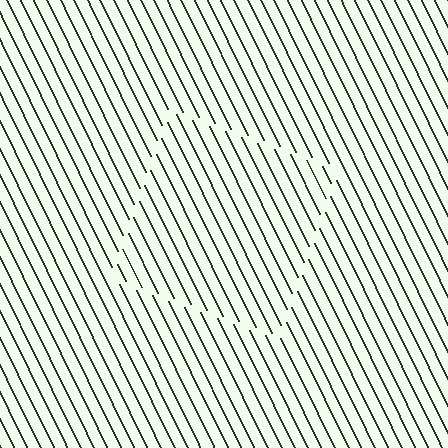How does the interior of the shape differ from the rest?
The interior of the shape contains the same grating, shifted by half a period — the contour is defined by the phase discontinuity where line-ends from the inner and outer gratings abut.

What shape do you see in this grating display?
An illusory square. The interior of the shape contains the same grating, shifted by half a period — the contour is defined by the phase discontinuity where line-ends from the inner and outer gratings abut.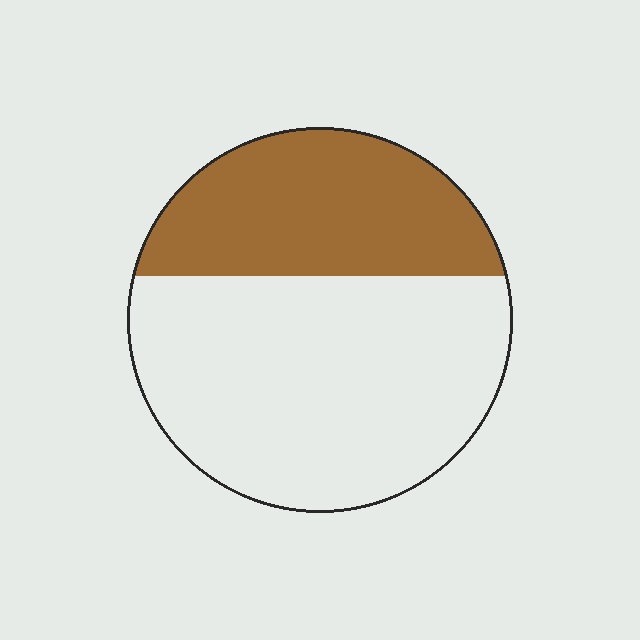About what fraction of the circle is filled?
About three eighths (3/8).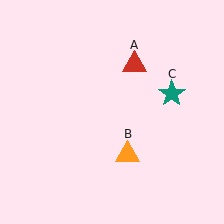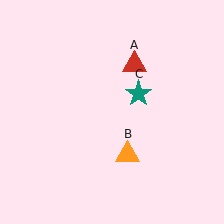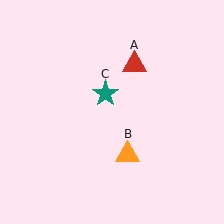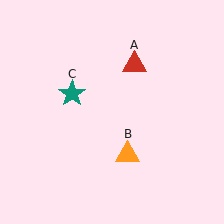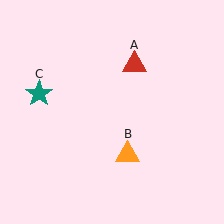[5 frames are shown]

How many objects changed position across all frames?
1 object changed position: teal star (object C).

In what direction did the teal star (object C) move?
The teal star (object C) moved left.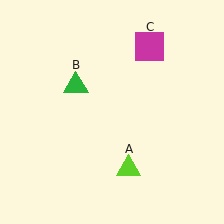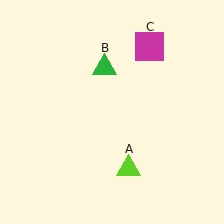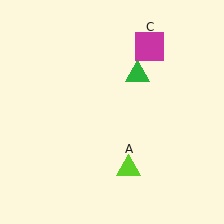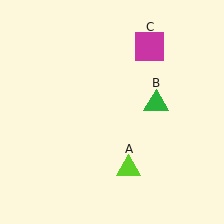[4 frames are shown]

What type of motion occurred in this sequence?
The green triangle (object B) rotated clockwise around the center of the scene.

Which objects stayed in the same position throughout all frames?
Lime triangle (object A) and magenta square (object C) remained stationary.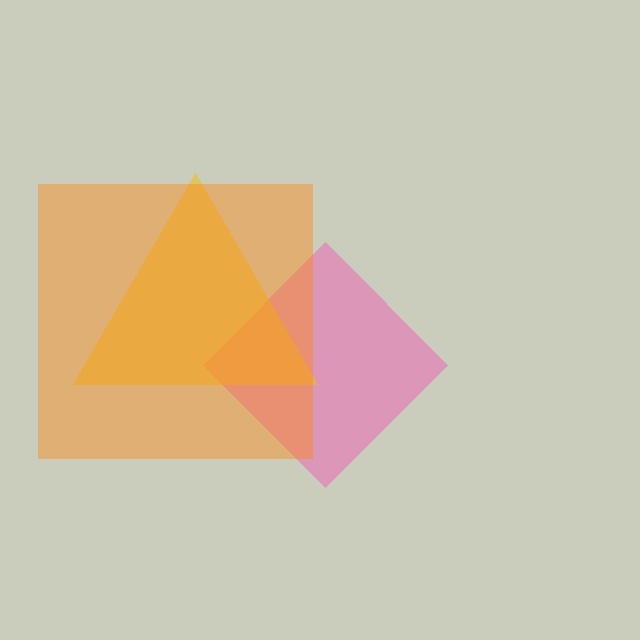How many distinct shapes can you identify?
There are 3 distinct shapes: a pink diamond, a yellow triangle, an orange square.